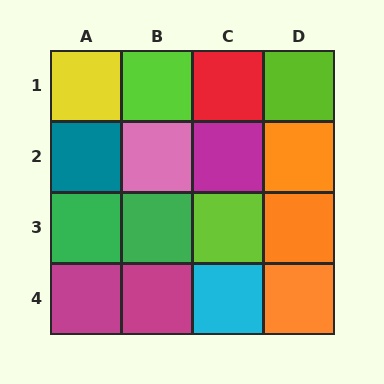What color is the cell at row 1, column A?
Yellow.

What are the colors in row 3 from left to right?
Green, green, lime, orange.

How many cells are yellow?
1 cell is yellow.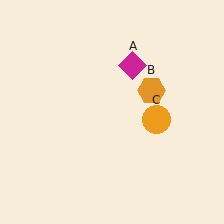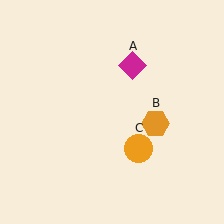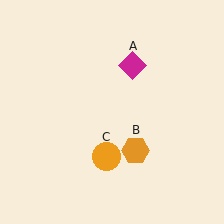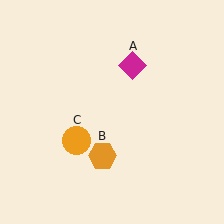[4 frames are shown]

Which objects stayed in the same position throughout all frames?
Magenta diamond (object A) remained stationary.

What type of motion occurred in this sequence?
The orange hexagon (object B), orange circle (object C) rotated clockwise around the center of the scene.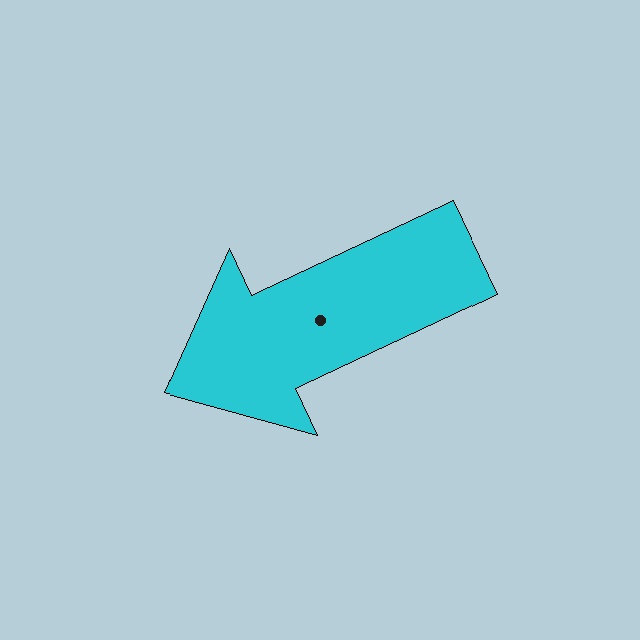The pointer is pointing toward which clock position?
Roughly 8 o'clock.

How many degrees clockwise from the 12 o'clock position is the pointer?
Approximately 245 degrees.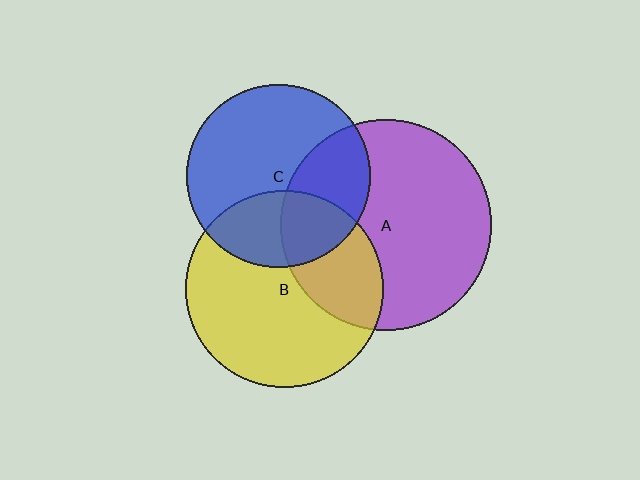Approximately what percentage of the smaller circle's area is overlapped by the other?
Approximately 30%.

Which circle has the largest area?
Circle A (purple).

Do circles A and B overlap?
Yes.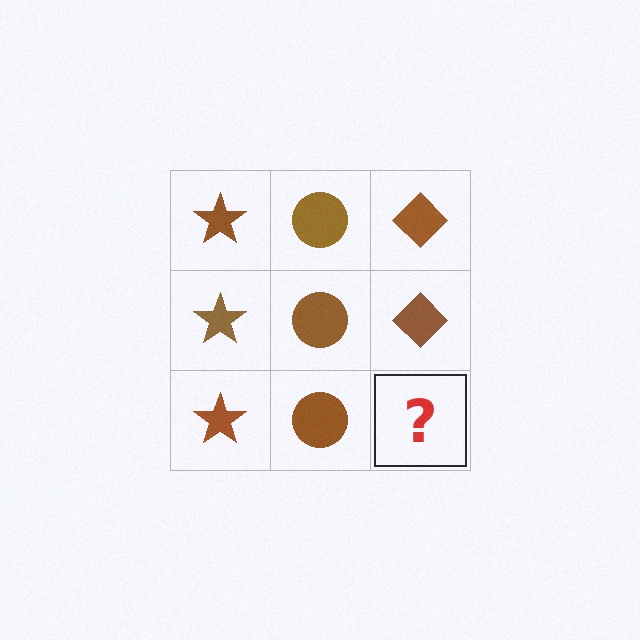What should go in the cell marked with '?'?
The missing cell should contain a brown diamond.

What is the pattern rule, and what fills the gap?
The rule is that each column has a consistent shape. The gap should be filled with a brown diamond.